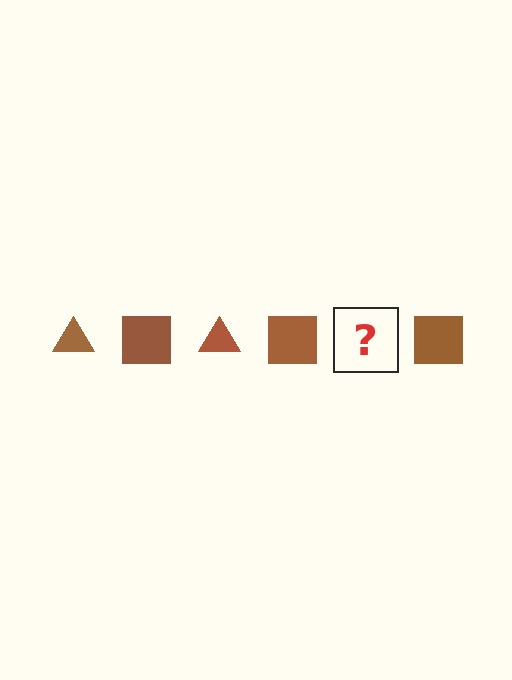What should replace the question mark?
The question mark should be replaced with a brown triangle.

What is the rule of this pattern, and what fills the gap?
The rule is that the pattern cycles through triangle, square shapes in brown. The gap should be filled with a brown triangle.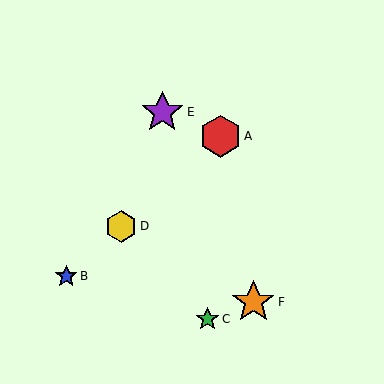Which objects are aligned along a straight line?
Objects A, B, D are aligned along a straight line.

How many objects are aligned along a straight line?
3 objects (A, B, D) are aligned along a straight line.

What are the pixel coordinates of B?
Object B is at (66, 276).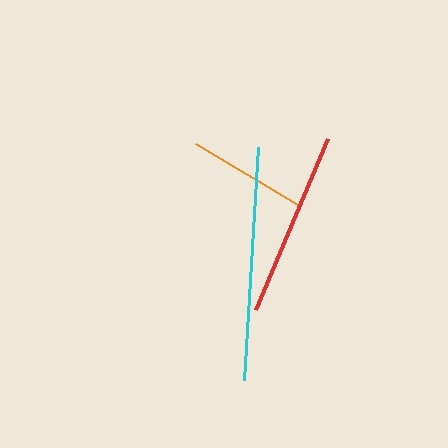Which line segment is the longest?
The cyan line is the longest at approximately 233 pixels.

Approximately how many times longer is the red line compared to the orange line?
The red line is approximately 1.6 times the length of the orange line.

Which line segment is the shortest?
The orange line is the shortest at approximately 118 pixels.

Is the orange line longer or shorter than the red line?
The red line is longer than the orange line.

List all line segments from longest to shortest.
From longest to shortest: cyan, red, orange.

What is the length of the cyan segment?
The cyan segment is approximately 233 pixels long.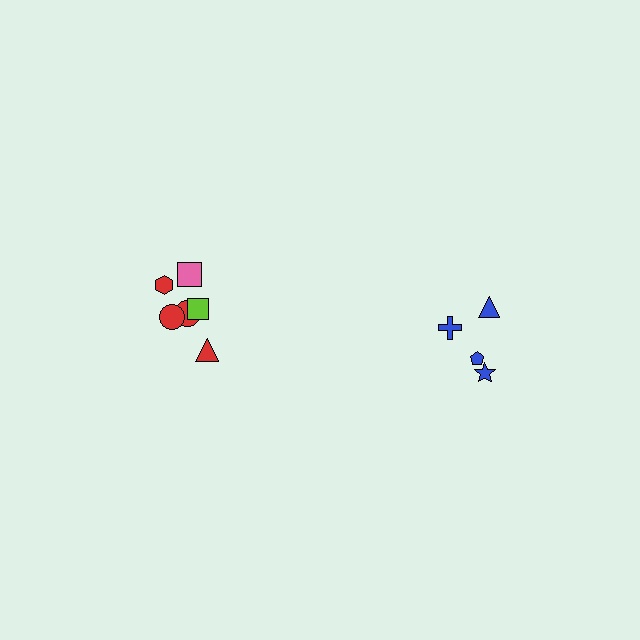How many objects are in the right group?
There are 4 objects.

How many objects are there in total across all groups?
There are 11 objects.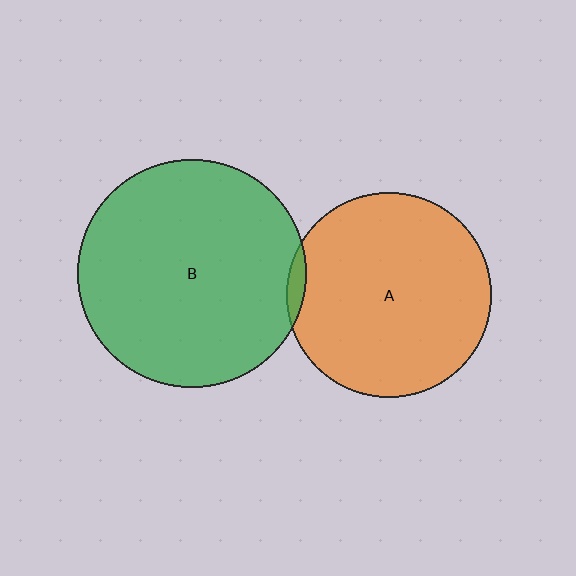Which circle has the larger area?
Circle B (green).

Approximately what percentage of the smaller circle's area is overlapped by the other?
Approximately 5%.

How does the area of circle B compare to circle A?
Approximately 1.2 times.